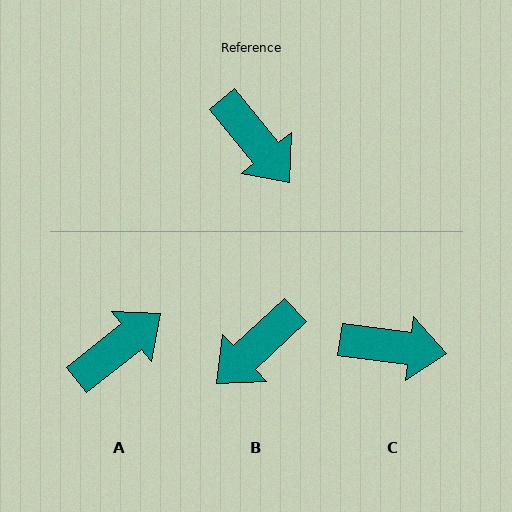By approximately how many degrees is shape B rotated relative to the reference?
Approximately 86 degrees clockwise.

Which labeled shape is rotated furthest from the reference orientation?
A, about 89 degrees away.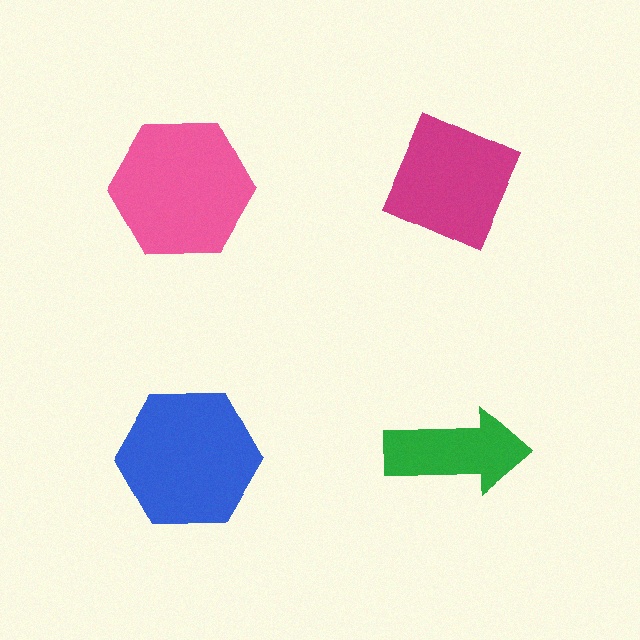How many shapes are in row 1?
2 shapes.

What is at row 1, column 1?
A pink hexagon.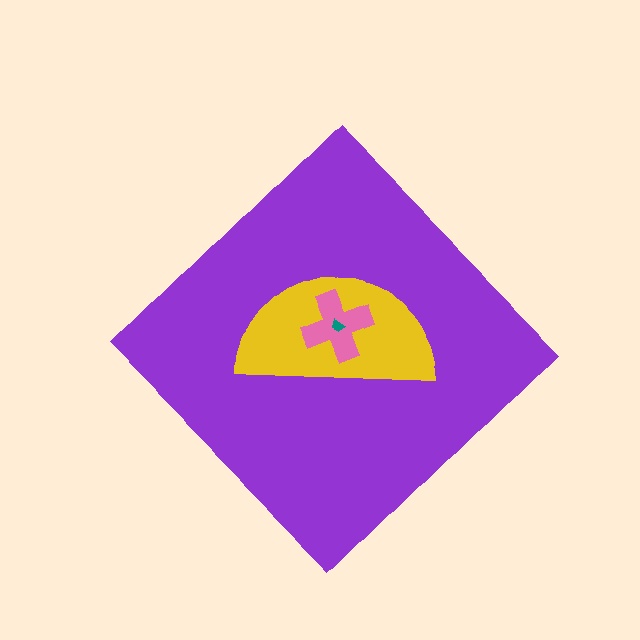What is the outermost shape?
The purple diamond.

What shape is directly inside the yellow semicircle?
The pink cross.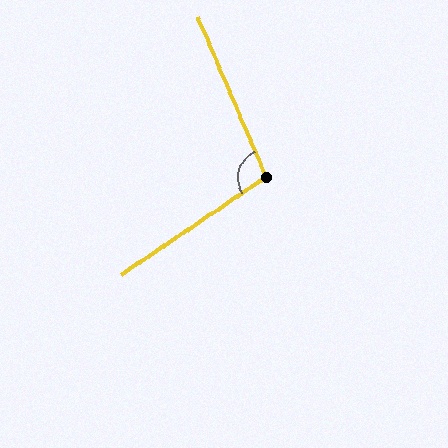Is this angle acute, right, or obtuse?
It is obtuse.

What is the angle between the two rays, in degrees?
Approximately 101 degrees.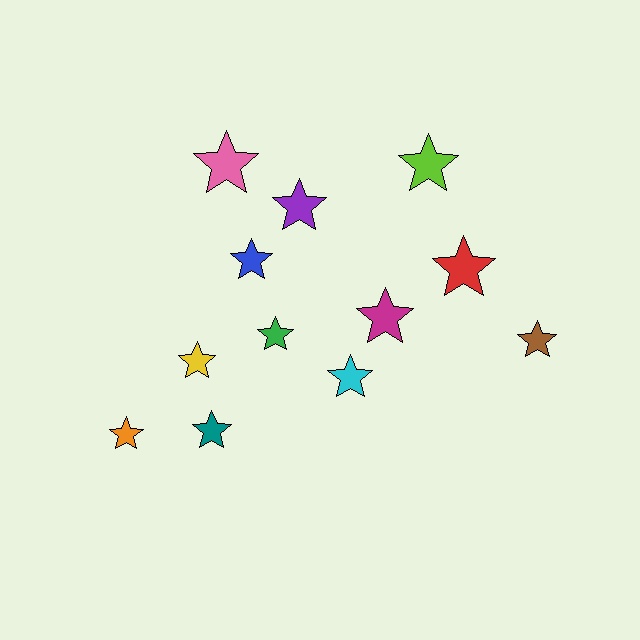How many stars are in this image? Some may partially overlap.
There are 12 stars.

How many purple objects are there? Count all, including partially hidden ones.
There is 1 purple object.